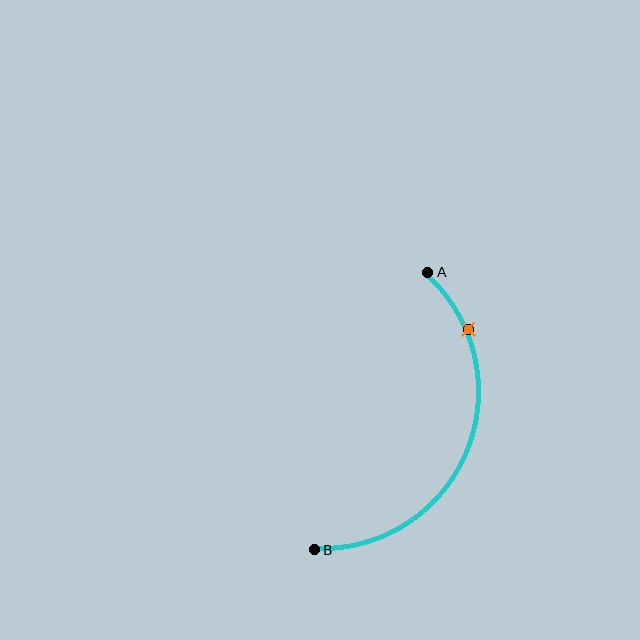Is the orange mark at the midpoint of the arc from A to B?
No. The orange mark lies on the arc but is closer to endpoint A. The arc midpoint would be at the point on the curve equidistant along the arc from both A and B.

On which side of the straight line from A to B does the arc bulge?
The arc bulges to the right of the straight line connecting A and B.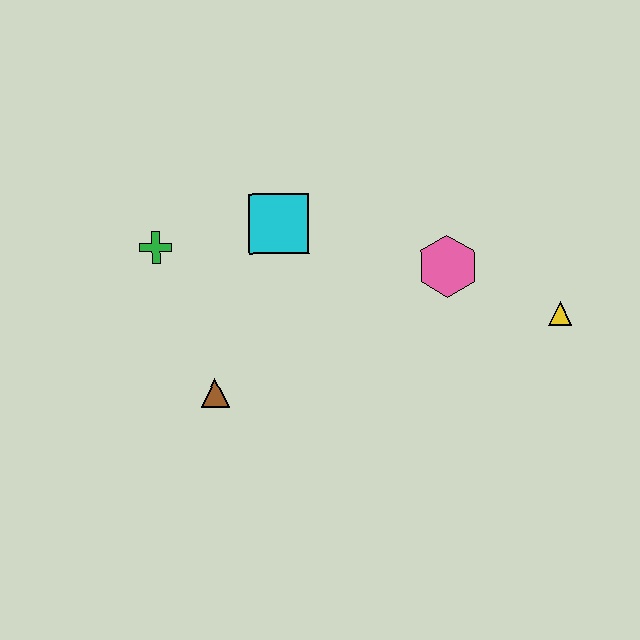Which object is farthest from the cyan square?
The yellow triangle is farthest from the cyan square.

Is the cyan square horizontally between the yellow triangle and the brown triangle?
Yes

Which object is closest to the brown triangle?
The green cross is closest to the brown triangle.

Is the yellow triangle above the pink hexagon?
No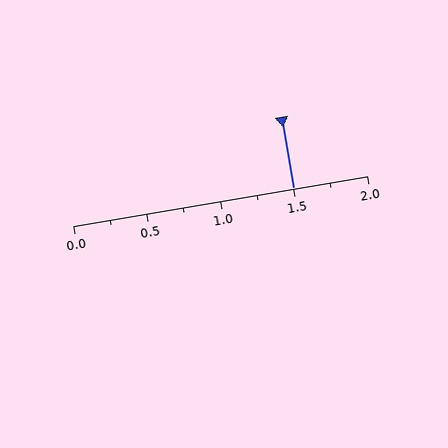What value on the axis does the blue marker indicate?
The marker indicates approximately 1.5.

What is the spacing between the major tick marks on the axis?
The major ticks are spaced 0.5 apart.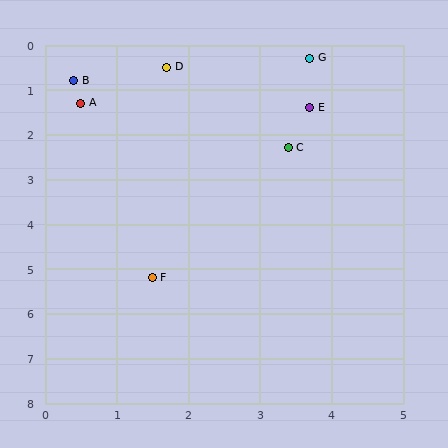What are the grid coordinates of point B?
Point B is at approximately (0.4, 0.8).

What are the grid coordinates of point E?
Point E is at approximately (3.7, 1.4).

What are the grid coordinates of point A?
Point A is at approximately (0.5, 1.3).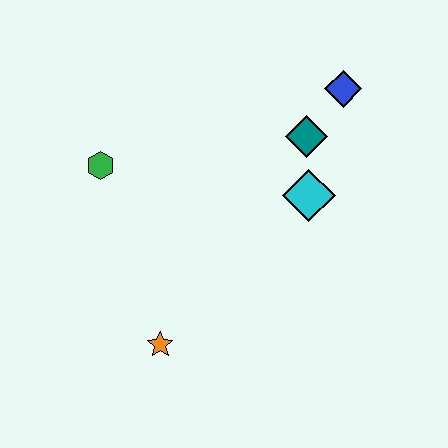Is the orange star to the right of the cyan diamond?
No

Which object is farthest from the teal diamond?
The orange star is farthest from the teal diamond.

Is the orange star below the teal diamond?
Yes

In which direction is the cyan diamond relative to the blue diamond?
The cyan diamond is below the blue diamond.